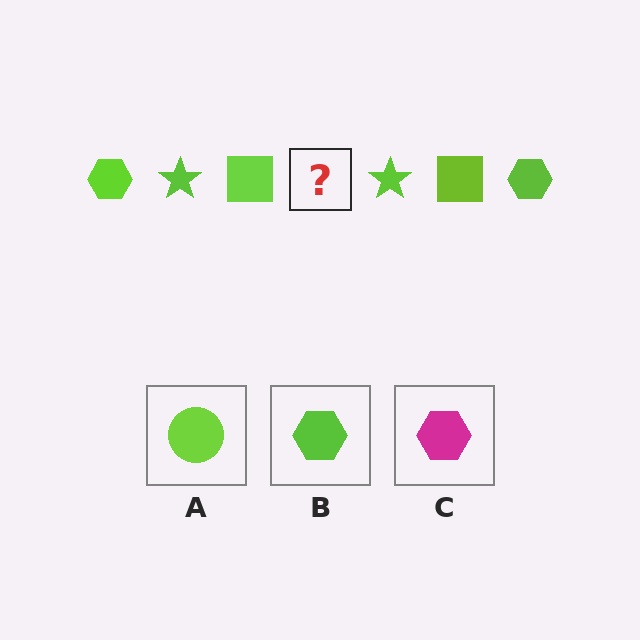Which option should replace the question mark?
Option B.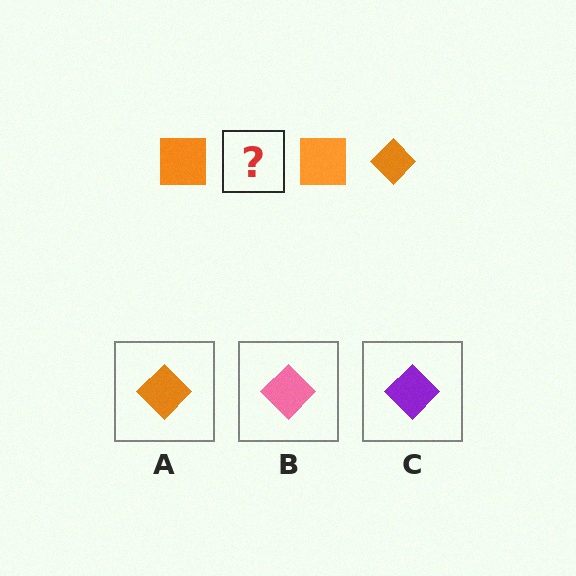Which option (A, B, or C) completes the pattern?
A.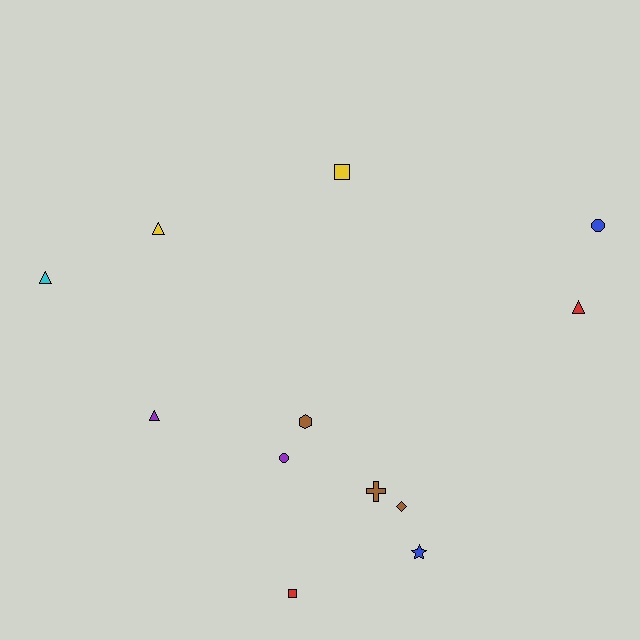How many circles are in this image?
There are 2 circles.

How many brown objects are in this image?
There are 3 brown objects.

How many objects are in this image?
There are 12 objects.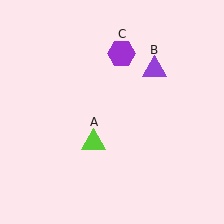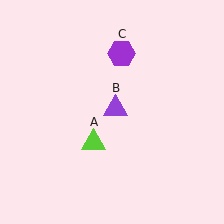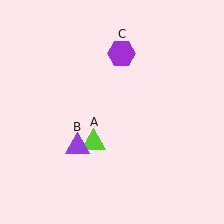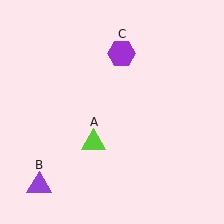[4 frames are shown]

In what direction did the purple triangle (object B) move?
The purple triangle (object B) moved down and to the left.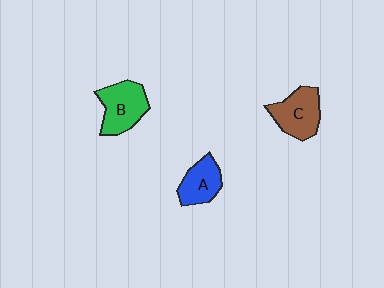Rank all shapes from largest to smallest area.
From largest to smallest: B (green), C (brown), A (blue).